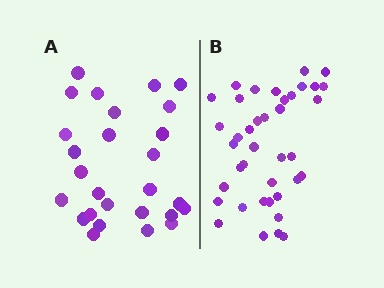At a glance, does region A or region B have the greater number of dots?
Region B (the right region) has more dots.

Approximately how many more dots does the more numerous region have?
Region B has roughly 12 or so more dots than region A.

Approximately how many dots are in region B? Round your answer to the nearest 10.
About 40 dots. (The exact count is 39, which rounds to 40.)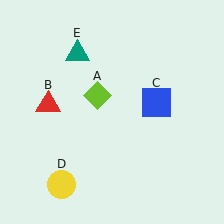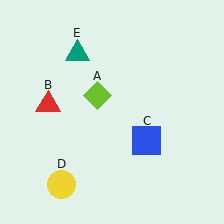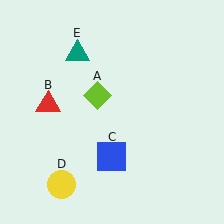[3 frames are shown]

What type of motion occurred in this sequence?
The blue square (object C) rotated clockwise around the center of the scene.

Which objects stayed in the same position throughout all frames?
Lime diamond (object A) and red triangle (object B) and yellow circle (object D) and teal triangle (object E) remained stationary.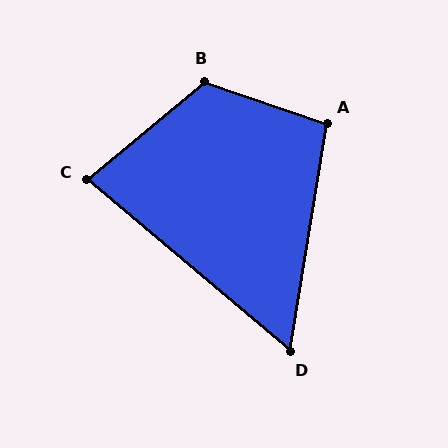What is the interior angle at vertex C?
Approximately 80 degrees (acute).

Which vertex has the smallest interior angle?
D, at approximately 59 degrees.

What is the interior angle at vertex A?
Approximately 100 degrees (obtuse).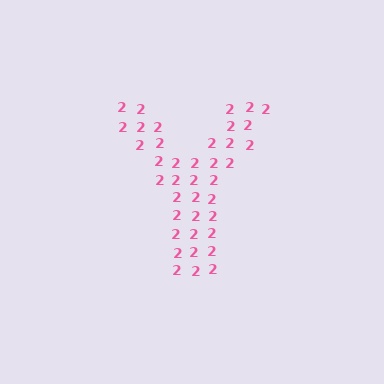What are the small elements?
The small elements are digit 2's.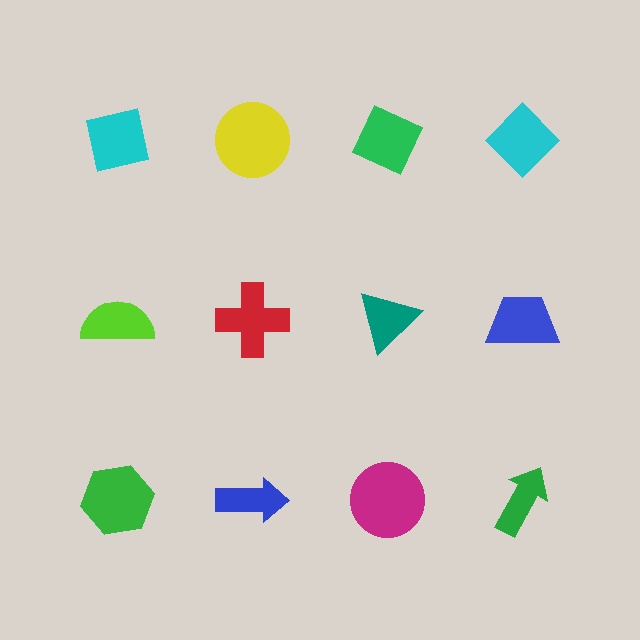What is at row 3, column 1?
A green hexagon.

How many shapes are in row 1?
4 shapes.